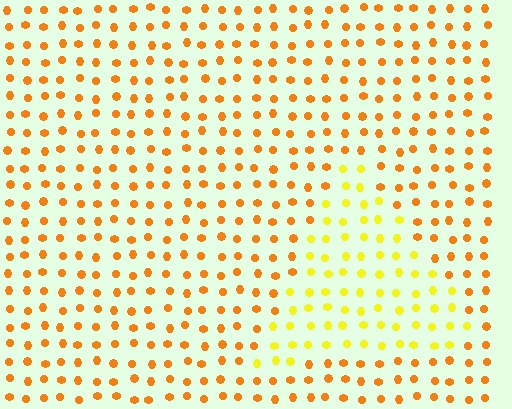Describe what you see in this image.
The image is filled with small orange elements in a uniform arrangement. A triangle-shaped region is visible where the elements are tinted to a slightly different hue, forming a subtle color boundary.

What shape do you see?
I see a triangle.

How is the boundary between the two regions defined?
The boundary is defined purely by a slight shift in hue (about 33 degrees). Spacing, size, and orientation are identical on both sides.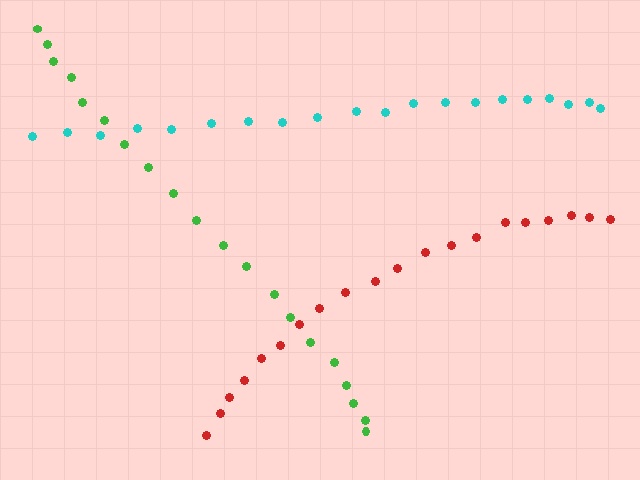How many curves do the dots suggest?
There are 3 distinct paths.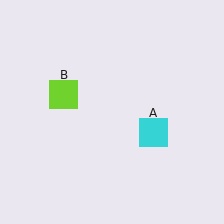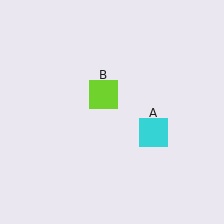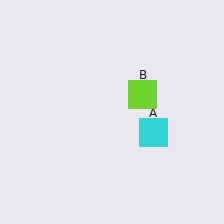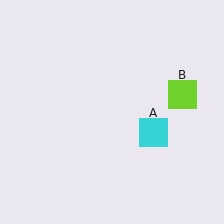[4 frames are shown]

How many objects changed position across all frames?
1 object changed position: lime square (object B).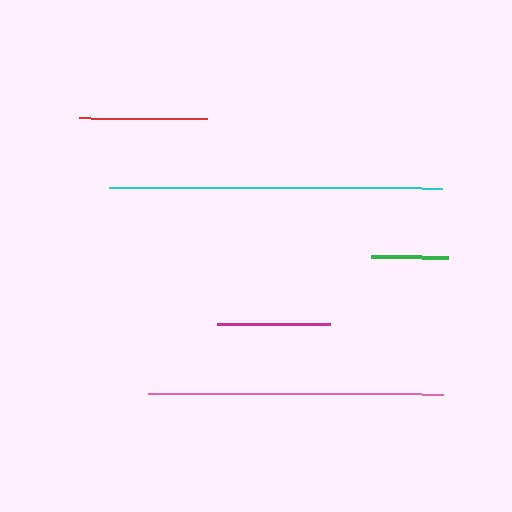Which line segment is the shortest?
The green line is the shortest at approximately 77 pixels.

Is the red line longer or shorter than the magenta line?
The red line is longer than the magenta line.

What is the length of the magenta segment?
The magenta segment is approximately 112 pixels long.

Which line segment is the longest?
The cyan line is the longest at approximately 333 pixels.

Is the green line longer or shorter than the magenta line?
The magenta line is longer than the green line.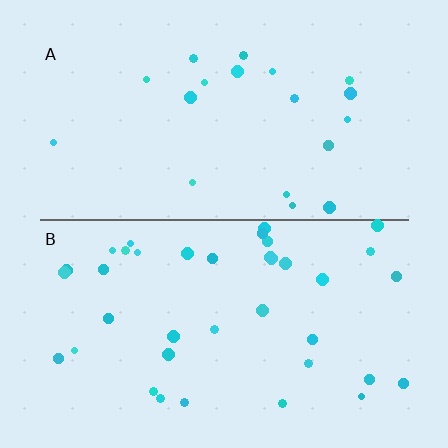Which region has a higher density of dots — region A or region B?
B (the bottom).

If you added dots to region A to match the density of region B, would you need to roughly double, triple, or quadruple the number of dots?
Approximately double.